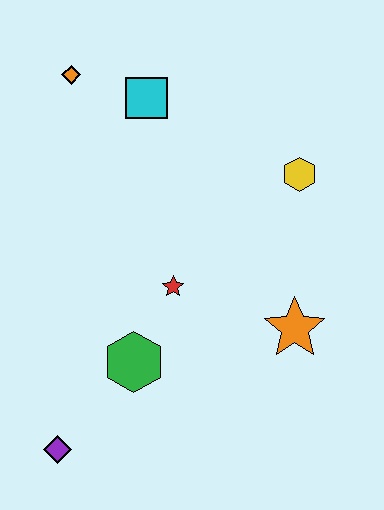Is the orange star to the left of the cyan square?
No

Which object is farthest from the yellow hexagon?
The purple diamond is farthest from the yellow hexagon.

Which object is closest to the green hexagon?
The red star is closest to the green hexagon.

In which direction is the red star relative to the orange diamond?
The red star is below the orange diamond.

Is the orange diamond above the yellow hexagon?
Yes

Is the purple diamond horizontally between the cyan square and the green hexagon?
No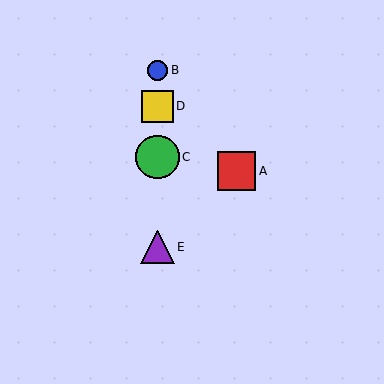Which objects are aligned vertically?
Objects B, C, D, E are aligned vertically.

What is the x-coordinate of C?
Object C is at x≈157.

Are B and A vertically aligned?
No, B is at x≈157 and A is at x≈236.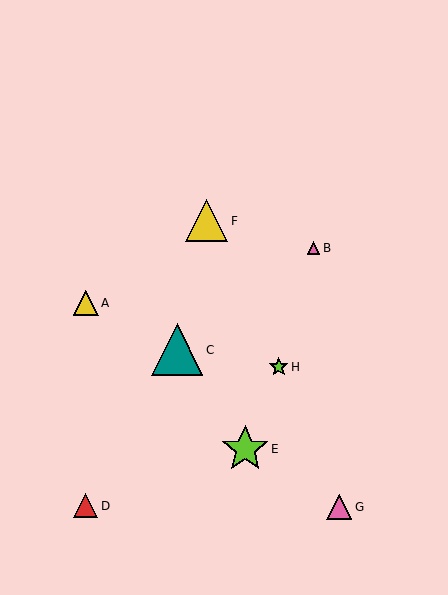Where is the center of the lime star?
The center of the lime star is at (279, 367).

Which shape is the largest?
The teal triangle (labeled C) is the largest.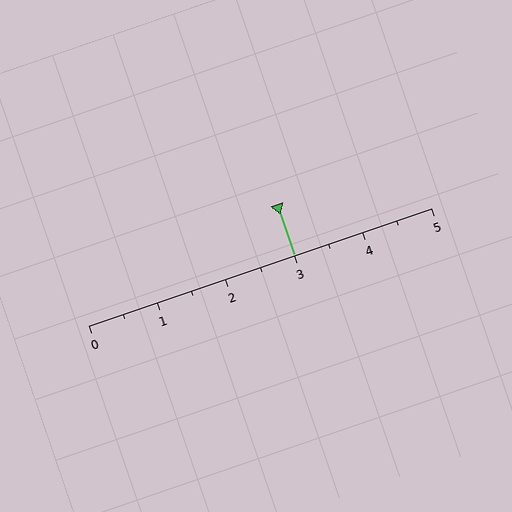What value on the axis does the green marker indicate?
The marker indicates approximately 3.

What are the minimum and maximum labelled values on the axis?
The axis runs from 0 to 5.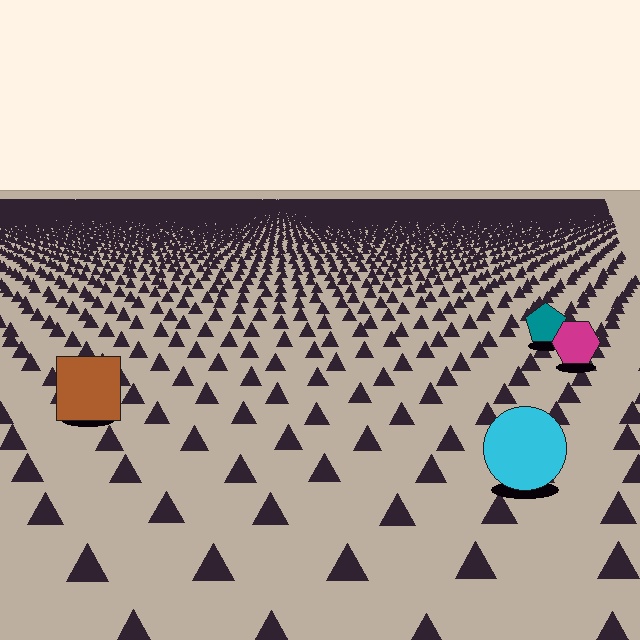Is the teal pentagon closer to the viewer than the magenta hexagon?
No. The magenta hexagon is closer — you can tell from the texture gradient: the ground texture is coarser near it.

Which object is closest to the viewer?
The cyan circle is closest. The texture marks near it are larger and more spread out.